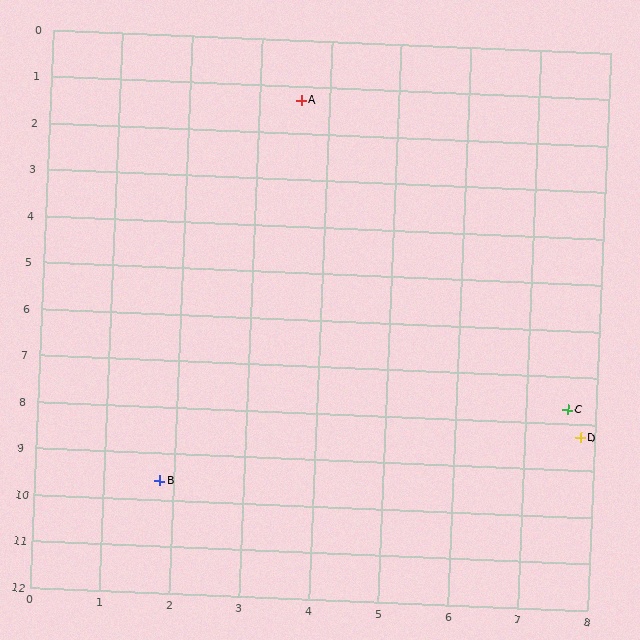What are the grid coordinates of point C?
Point C is at approximately (7.6, 7.7).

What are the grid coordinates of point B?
Point B is at approximately (1.8, 9.6).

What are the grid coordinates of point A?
Point A is at approximately (3.6, 1.3).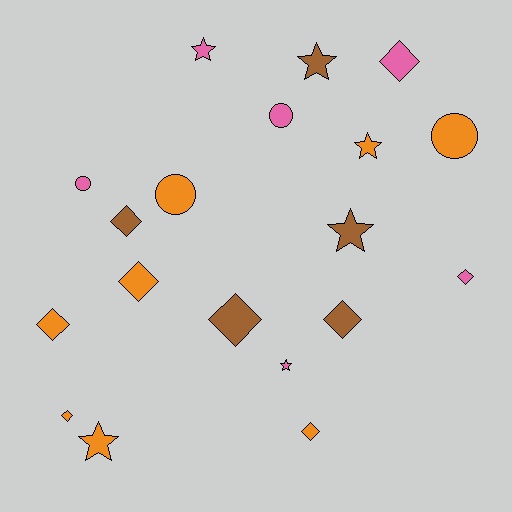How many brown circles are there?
There are no brown circles.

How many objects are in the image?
There are 19 objects.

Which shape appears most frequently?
Diamond, with 9 objects.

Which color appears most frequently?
Orange, with 8 objects.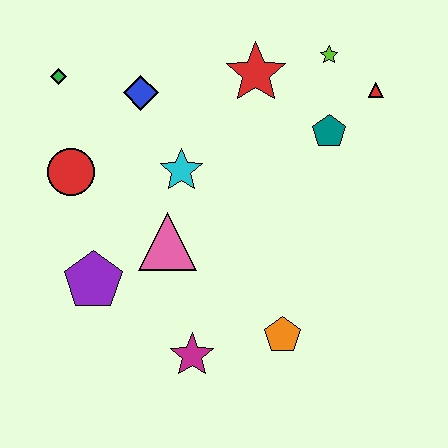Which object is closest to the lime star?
The red triangle is closest to the lime star.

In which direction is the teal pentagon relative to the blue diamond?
The teal pentagon is to the right of the blue diamond.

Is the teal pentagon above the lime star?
No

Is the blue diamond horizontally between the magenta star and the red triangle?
No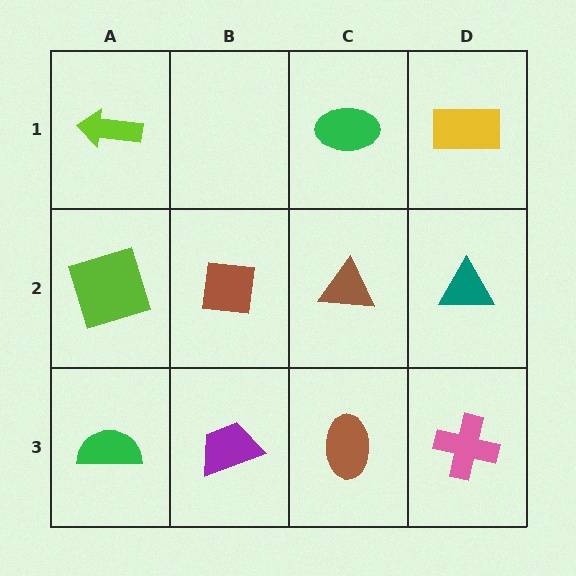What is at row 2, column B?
A brown square.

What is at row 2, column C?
A brown triangle.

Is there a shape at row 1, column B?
No, that cell is empty.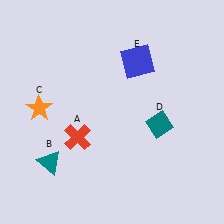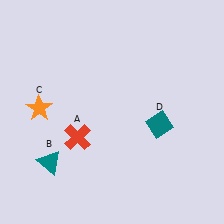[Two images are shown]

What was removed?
The blue square (E) was removed in Image 2.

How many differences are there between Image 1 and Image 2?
There is 1 difference between the two images.